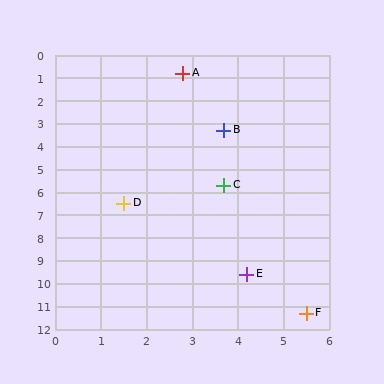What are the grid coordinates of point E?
Point E is at approximately (4.2, 9.6).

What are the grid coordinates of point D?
Point D is at approximately (1.5, 6.5).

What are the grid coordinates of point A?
Point A is at approximately (2.8, 0.8).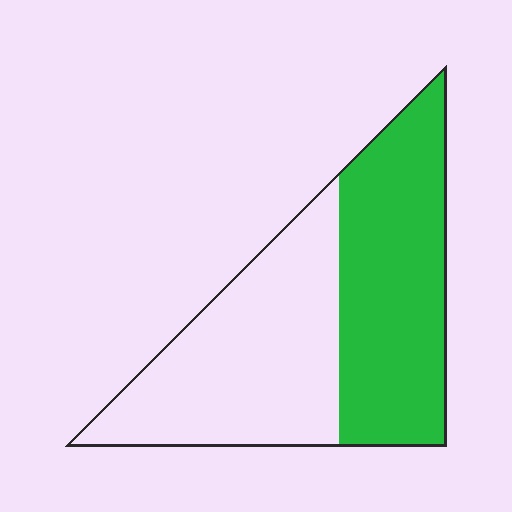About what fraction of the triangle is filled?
About one half (1/2).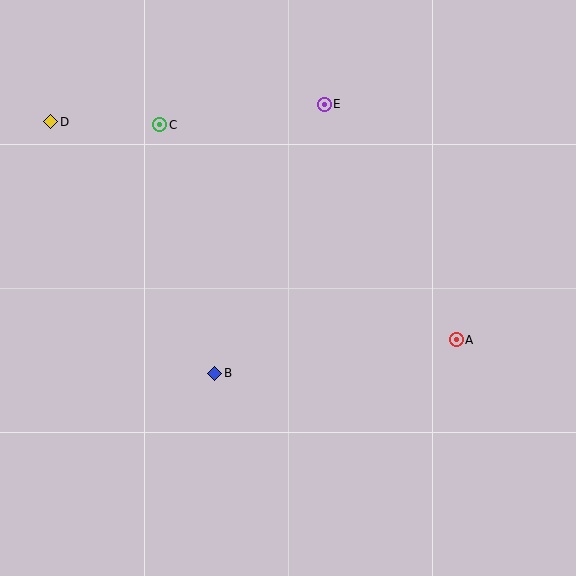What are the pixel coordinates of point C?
Point C is at (160, 125).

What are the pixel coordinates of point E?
Point E is at (324, 104).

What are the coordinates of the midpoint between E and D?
The midpoint between E and D is at (187, 113).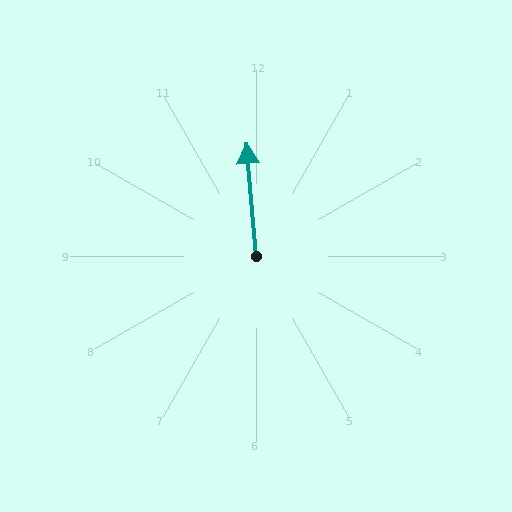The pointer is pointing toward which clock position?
Roughly 12 o'clock.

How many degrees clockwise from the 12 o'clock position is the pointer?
Approximately 355 degrees.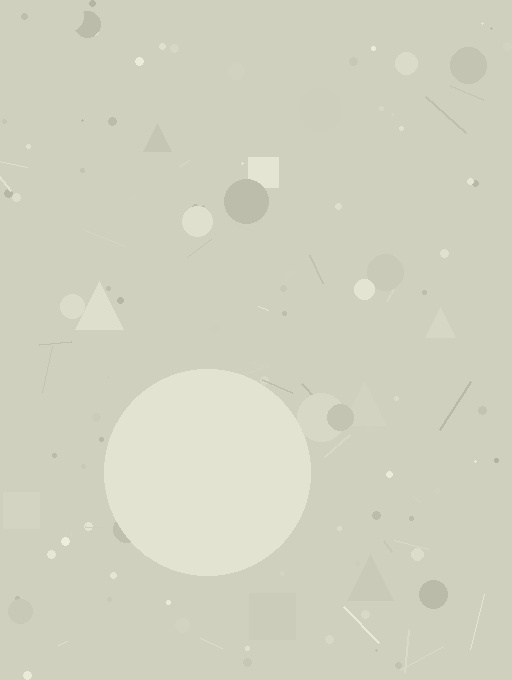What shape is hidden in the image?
A circle is hidden in the image.